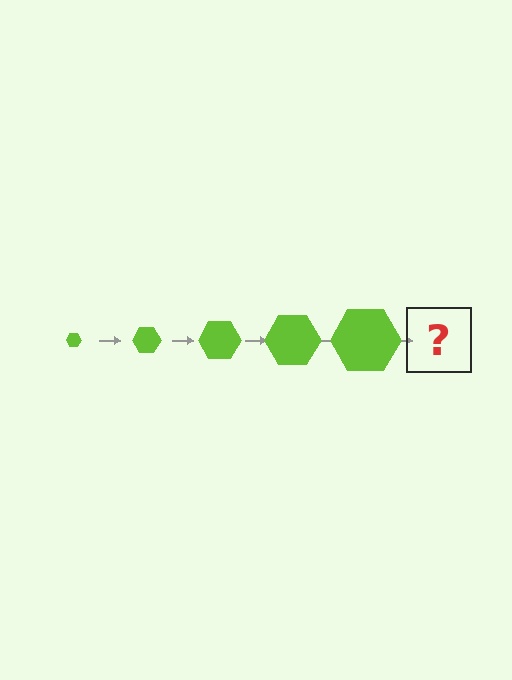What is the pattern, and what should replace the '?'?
The pattern is that the hexagon gets progressively larger each step. The '?' should be a lime hexagon, larger than the previous one.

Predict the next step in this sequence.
The next step is a lime hexagon, larger than the previous one.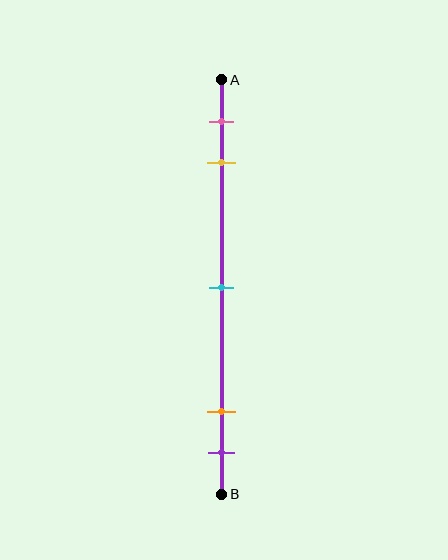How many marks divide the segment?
There are 5 marks dividing the segment.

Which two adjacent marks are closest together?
The orange and purple marks are the closest adjacent pair.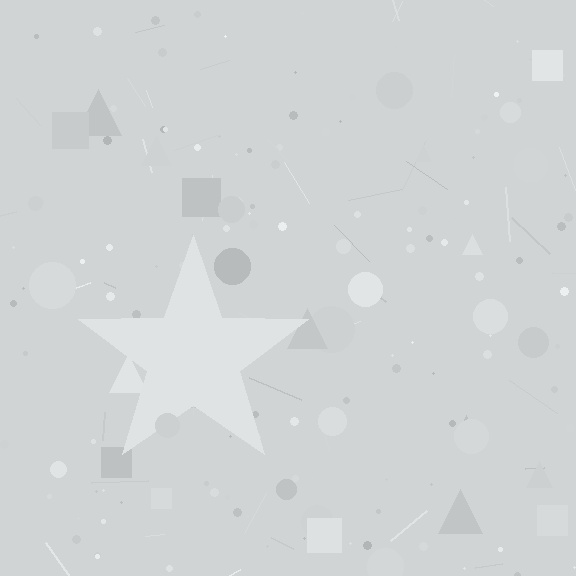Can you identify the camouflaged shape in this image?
The camouflaged shape is a star.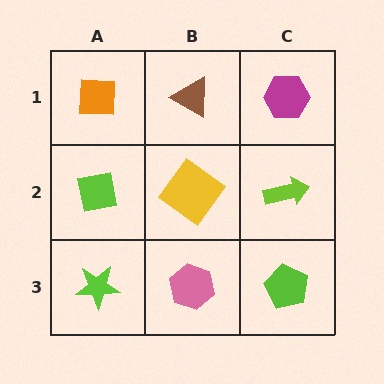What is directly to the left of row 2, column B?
A lime square.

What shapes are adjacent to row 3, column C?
A lime arrow (row 2, column C), a pink hexagon (row 3, column B).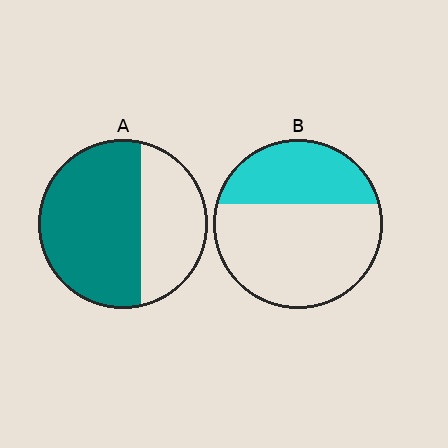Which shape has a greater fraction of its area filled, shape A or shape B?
Shape A.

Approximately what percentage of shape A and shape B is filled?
A is approximately 65% and B is approximately 35%.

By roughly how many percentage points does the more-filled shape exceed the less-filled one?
By roughly 30 percentage points (A over B).